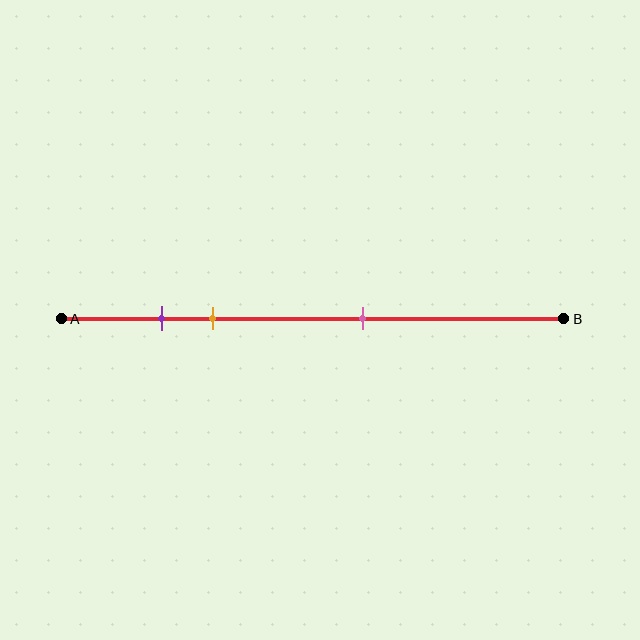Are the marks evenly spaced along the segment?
No, the marks are not evenly spaced.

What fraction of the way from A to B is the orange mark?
The orange mark is approximately 30% (0.3) of the way from A to B.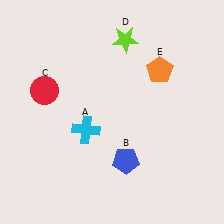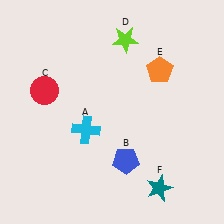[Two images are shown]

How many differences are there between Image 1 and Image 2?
There is 1 difference between the two images.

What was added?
A teal star (F) was added in Image 2.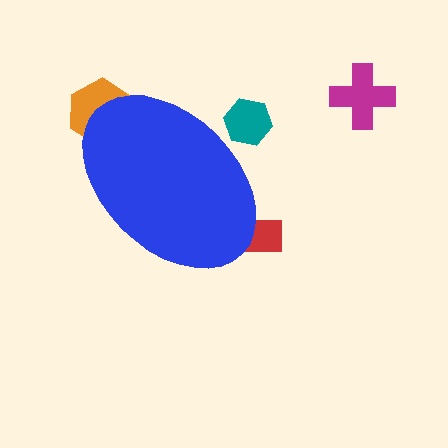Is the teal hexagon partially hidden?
Yes, the teal hexagon is partially hidden behind the blue ellipse.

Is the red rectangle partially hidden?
Yes, the red rectangle is partially hidden behind the blue ellipse.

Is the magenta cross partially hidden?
No, the magenta cross is fully visible.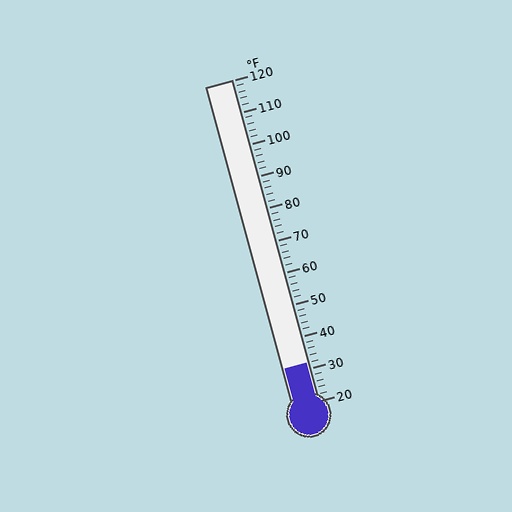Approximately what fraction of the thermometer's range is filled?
The thermometer is filled to approximately 10% of its range.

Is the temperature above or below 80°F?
The temperature is below 80°F.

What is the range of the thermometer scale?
The thermometer scale ranges from 20°F to 120°F.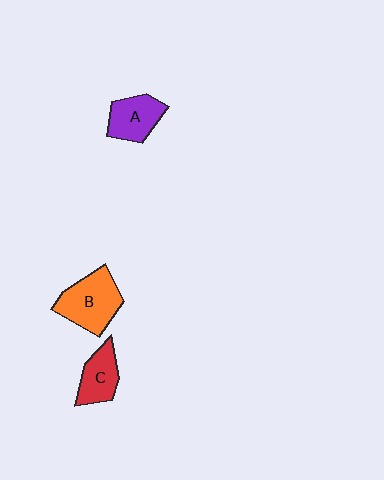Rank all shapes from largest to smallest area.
From largest to smallest: B (orange), A (purple), C (red).